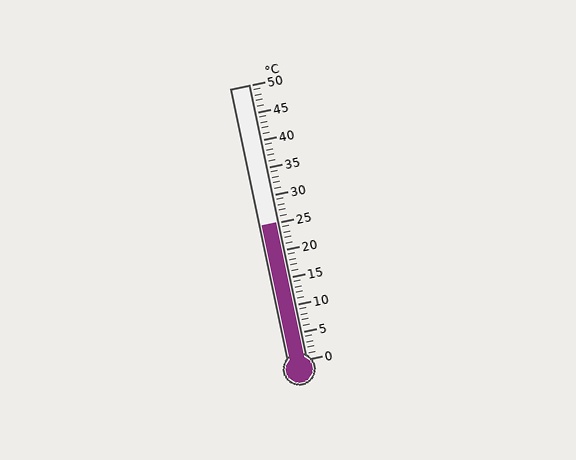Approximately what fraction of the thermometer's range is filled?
The thermometer is filled to approximately 50% of its range.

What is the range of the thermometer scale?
The thermometer scale ranges from 0°C to 50°C.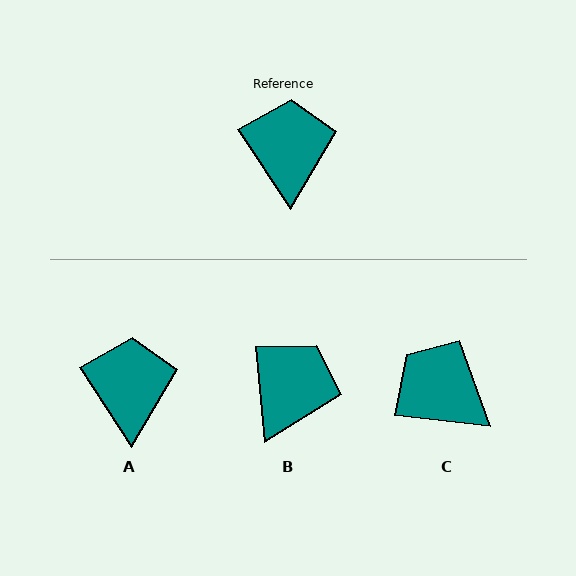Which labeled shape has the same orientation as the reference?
A.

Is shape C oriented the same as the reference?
No, it is off by about 50 degrees.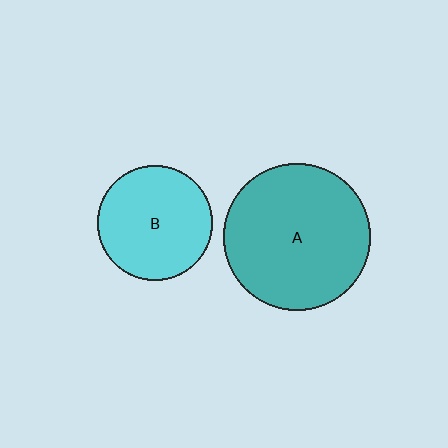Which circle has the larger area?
Circle A (teal).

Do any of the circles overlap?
No, none of the circles overlap.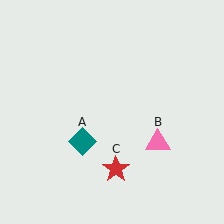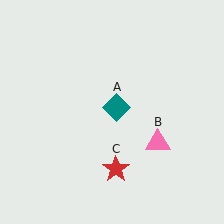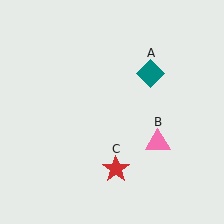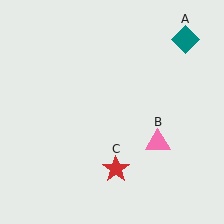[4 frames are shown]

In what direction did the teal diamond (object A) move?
The teal diamond (object A) moved up and to the right.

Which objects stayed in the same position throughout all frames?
Pink triangle (object B) and red star (object C) remained stationary.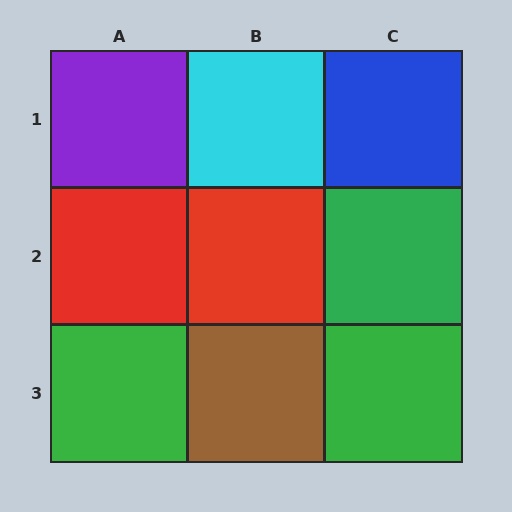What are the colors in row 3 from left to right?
Green, brown, green.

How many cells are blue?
1 cell is blue.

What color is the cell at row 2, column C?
Green.